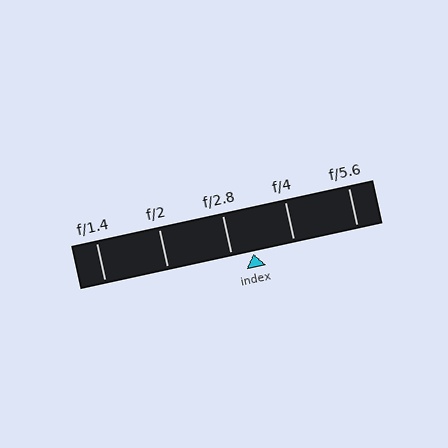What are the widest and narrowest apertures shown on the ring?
The widest aperture shown is f/1.4 and the narrowest is f/5.6.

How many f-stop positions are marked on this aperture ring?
There are 5 f-stop positions marked.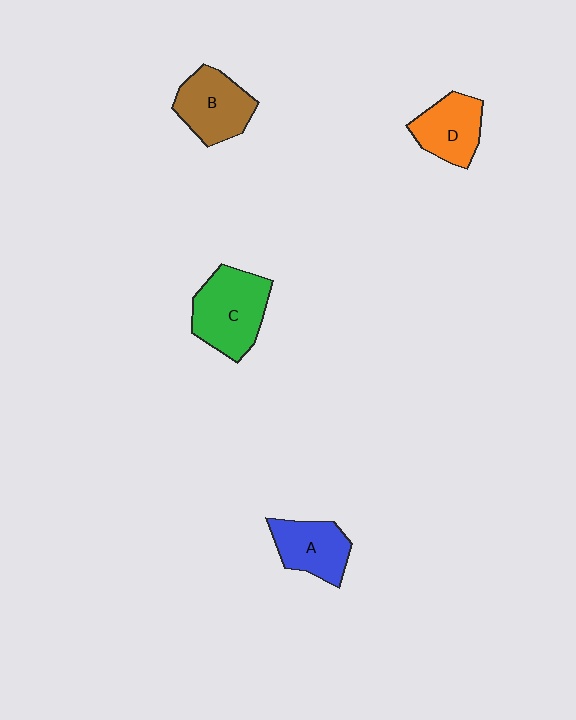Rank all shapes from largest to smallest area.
From largest to smallest: C (green), B (brown), D (orange), A (blue).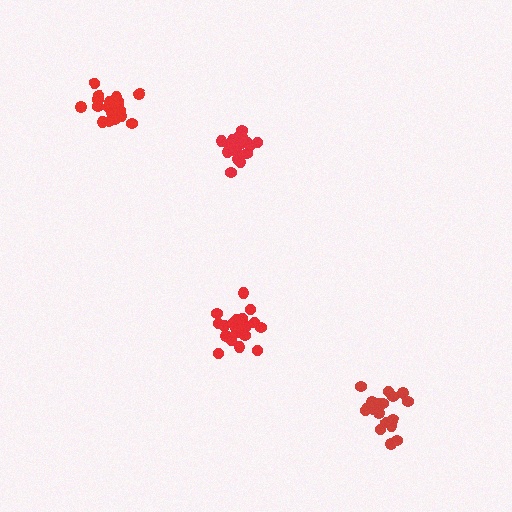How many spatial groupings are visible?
There are 4 spatial groupings.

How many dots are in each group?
Group 1: 20 dots, Group 2: 19 dots, Group 3: 19 dots, Group 4: 20 dots (78 total).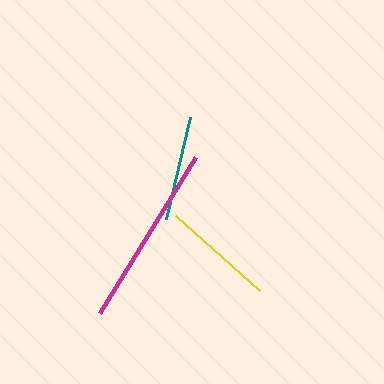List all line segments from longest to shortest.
From longest to shortest: magenta, yellow, teal.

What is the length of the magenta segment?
The magenta segment is approximately 184 pixels long.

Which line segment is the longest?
The magenta line is the longest at approximately 184 pixels.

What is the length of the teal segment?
The teal segment is approximately 105 pixels long.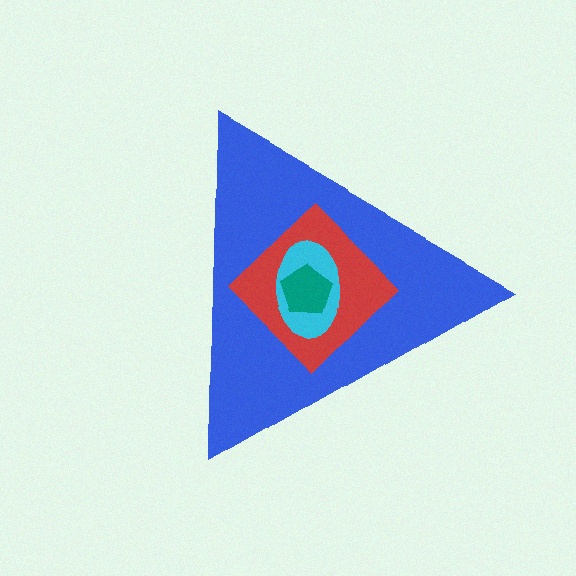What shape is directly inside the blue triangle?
The red diamond.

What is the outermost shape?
The blue triangle.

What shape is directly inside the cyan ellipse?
The teal pentagon.